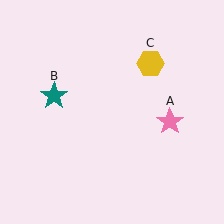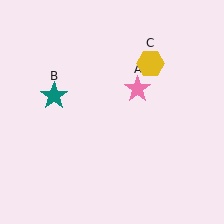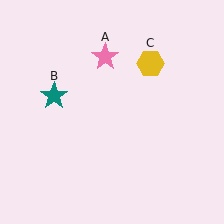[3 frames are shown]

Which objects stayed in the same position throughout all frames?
Teal star (object B) and yellow hexagon (object C) remained stationary.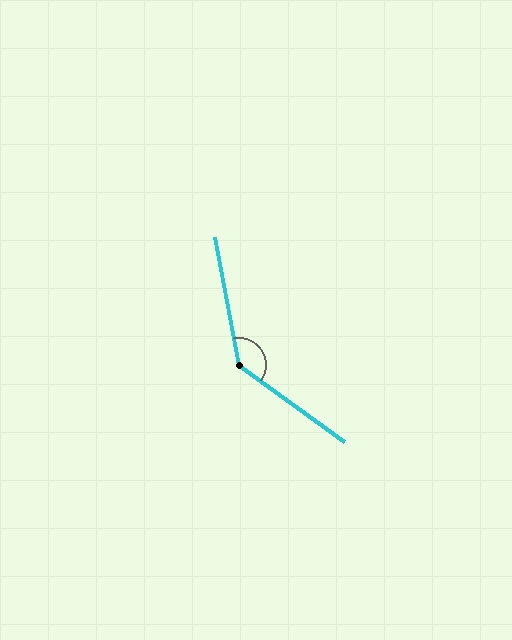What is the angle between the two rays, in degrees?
Approximately 136 degrees.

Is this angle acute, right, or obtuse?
It is obtuse.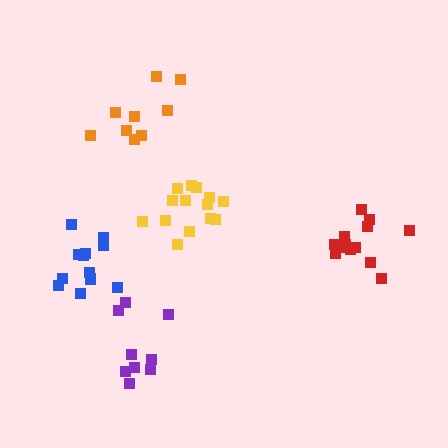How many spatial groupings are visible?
There are 5 spatial groupings.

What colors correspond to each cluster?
The clusters are colored: purple, yellow, orange, red, blue.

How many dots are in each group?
Group 1: 9 dots, Group 2: 14 dots, Group 3: 9 dots, Group 4: 14 dots, Group 5: 13 dots (59 total).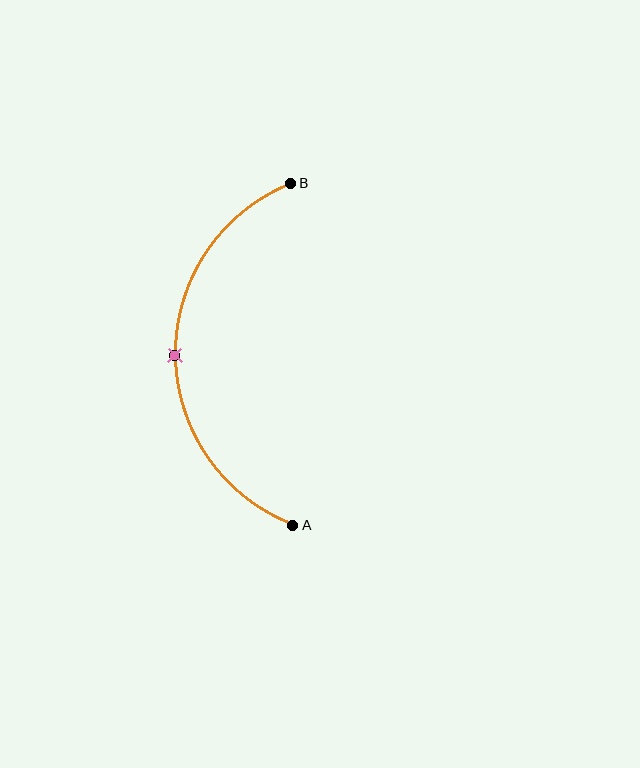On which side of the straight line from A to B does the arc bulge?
The arc bulges to the left of the straight line connecting A and B.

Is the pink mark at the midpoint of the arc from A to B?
Yes. The pink mark lies on the arc at equal arc-length from both A and B — it is the arc midpoint.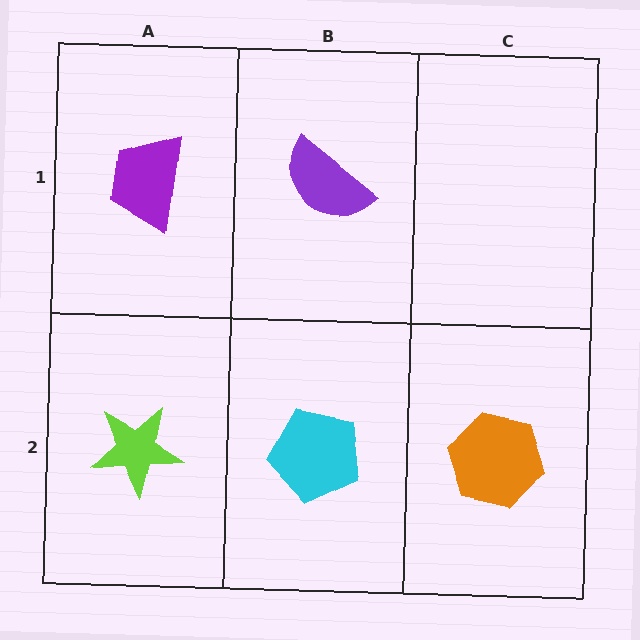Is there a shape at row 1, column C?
No, that cell is empty.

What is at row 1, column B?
A purple semicircle.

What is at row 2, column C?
An orange hexagon.